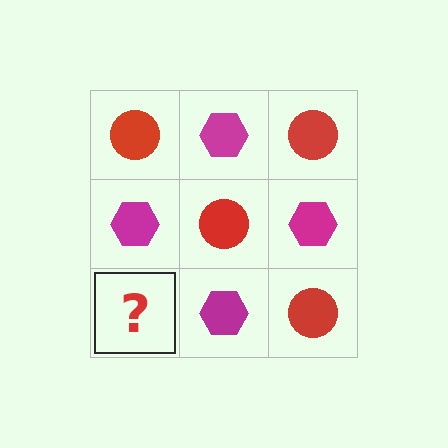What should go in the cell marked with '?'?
The missing cell should contain a red circle.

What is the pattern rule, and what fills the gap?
The rule is that it alternates red circle and magenta hexagon in a checkerboard pattern. The gap should be filled with a red circle.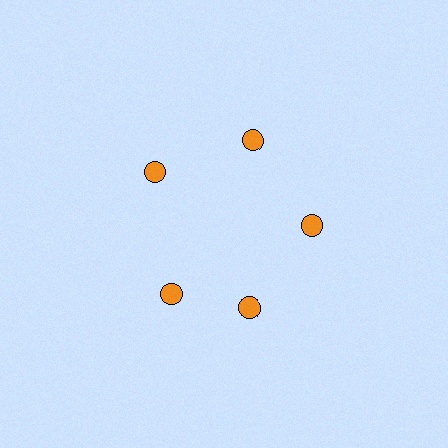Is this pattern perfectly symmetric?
No. The 5 orange circles are arranged in a ring, but one element near the 8 o'clock position is rotated out of alignment along the ring, breaking the 5-fold rotational symmetry.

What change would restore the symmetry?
The symmetry would be restored by rotating it back into even spacing with its neighbors so that all 5 circles sit at equal angles and equal distance from the center.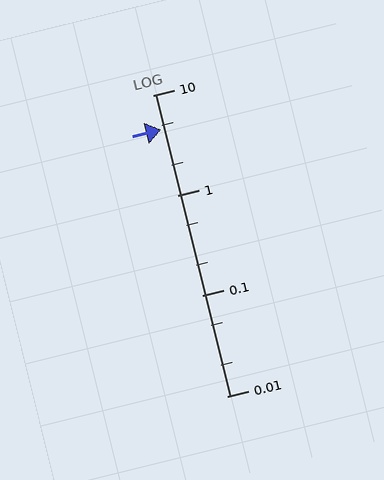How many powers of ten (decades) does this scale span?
The scale spans 3 decades, from 0.01 to 10.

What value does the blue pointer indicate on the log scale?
The pointer indicates approximately 4.5.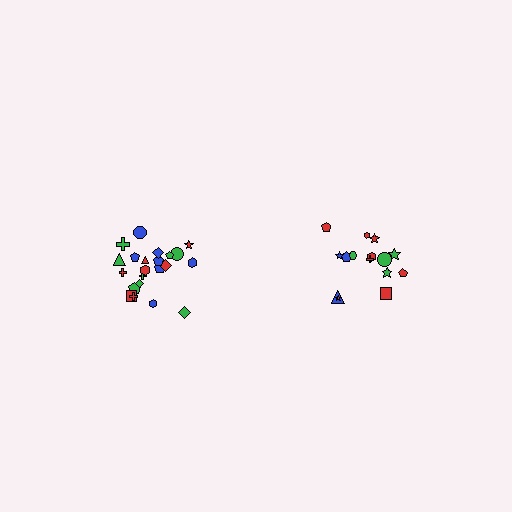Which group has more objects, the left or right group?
The left group.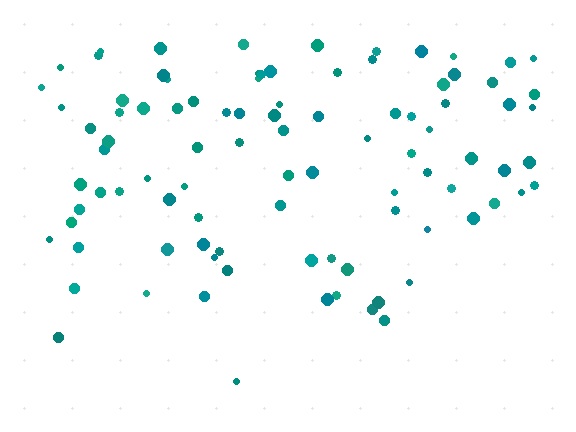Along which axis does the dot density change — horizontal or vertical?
Vertical.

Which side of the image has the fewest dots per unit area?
The bottom.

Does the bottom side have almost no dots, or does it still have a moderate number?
Still a moderate number, just noticeably fewer than the top.